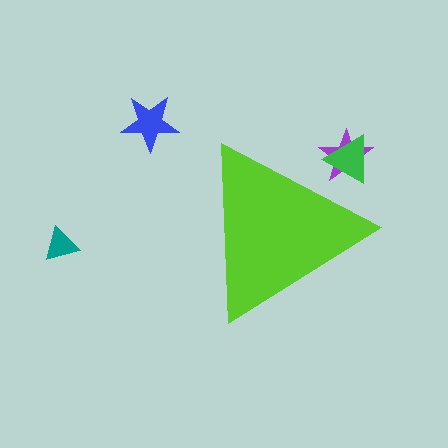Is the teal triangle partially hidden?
No, the teal triangle is fully visible.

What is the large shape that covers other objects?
A lime triangle.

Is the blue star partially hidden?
No, the blue star is fully visible.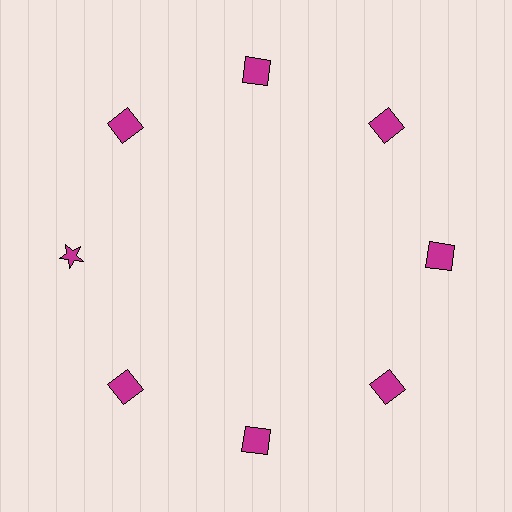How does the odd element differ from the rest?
It has a different shape: star instead of square.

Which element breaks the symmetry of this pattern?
The magenta star at roughly the 9 o'clock position breaks the symmetry. All other shapes are magenta squares.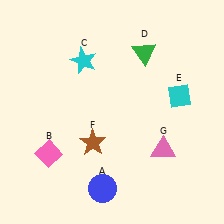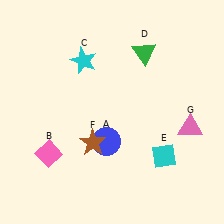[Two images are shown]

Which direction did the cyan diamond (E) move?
The cyan diamond (E) moved down.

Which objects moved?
The objects that moved are: the blue circle (A), the cyan diamond (E), the pink triangle (G).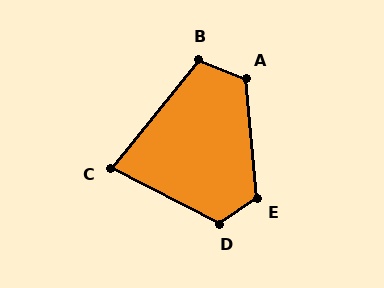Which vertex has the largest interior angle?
E, at approximately 119 degrees.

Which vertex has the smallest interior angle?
C, at approximately 79 degrees.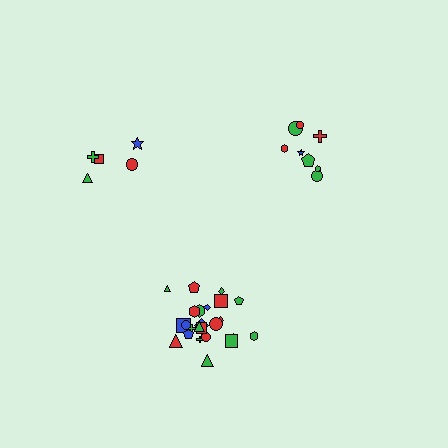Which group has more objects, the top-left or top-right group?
The top-right group.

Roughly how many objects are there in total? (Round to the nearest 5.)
Roughly 40 objects in total.